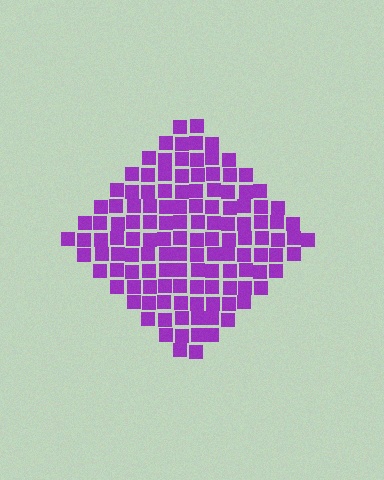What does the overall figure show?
The overall figure shows a diamond.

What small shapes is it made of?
It is made of small squares.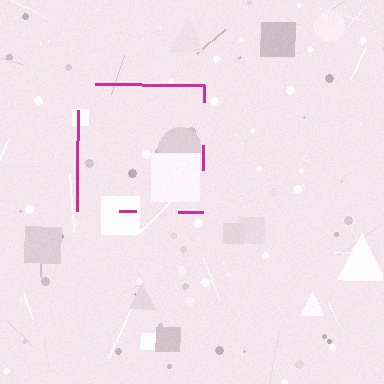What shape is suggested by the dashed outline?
The dashed outline suggests a square.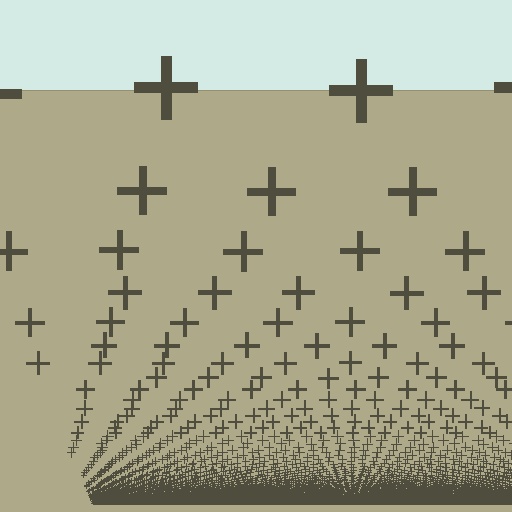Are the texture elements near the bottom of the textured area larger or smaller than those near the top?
Smaller. The gradient is inverted — elements near the bottom are smaller and denser.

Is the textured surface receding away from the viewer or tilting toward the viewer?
The surface appears to tilt toward the viewer. Texture elements get larger and sparser toward the top.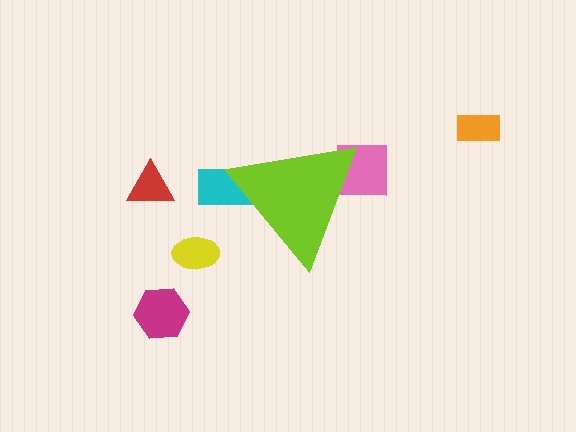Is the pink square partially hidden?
Yes, the pink square is partially hidden behind the lime triangle.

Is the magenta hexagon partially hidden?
No, the magenta hexagon is fully visible.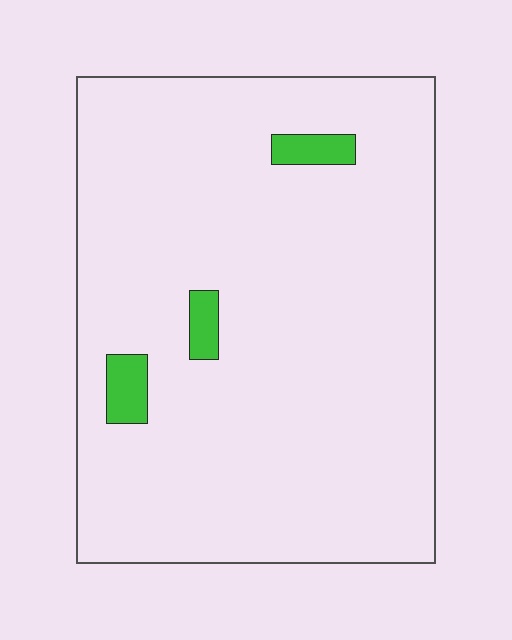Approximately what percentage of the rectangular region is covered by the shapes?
Approximately 5%.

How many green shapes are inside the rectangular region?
3.